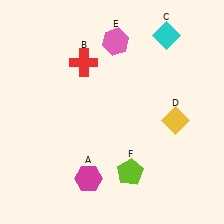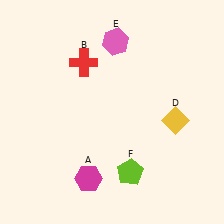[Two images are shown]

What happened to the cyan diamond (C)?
The cyan diamond (C) was removed in Image 2. It was in the top-right area of Image 1.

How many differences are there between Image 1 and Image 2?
There is 1 difference between the two images.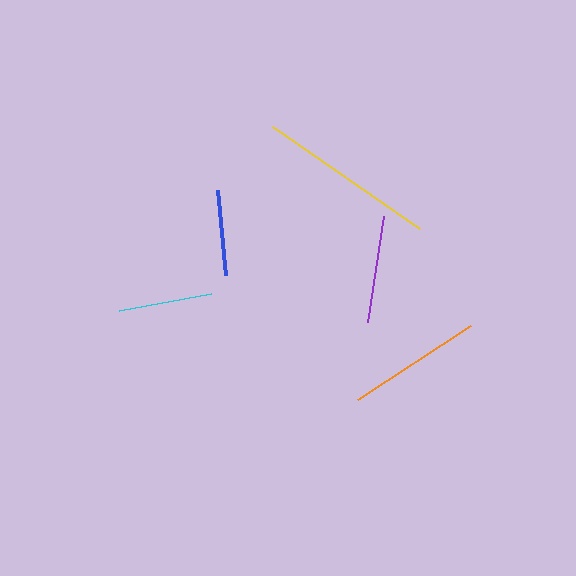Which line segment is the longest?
The yellow line is the longest at approximately 179 pixels.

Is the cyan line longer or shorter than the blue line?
The cyan line is longer than the blue line.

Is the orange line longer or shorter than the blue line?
The orange line is longer than the blue line.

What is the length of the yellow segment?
The yellow segment is approximately 179 pixels long.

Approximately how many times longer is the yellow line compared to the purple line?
The yellow line is approximately 1.7 times the length of the purple line.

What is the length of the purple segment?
The purple segment is approximately 107 pixels long.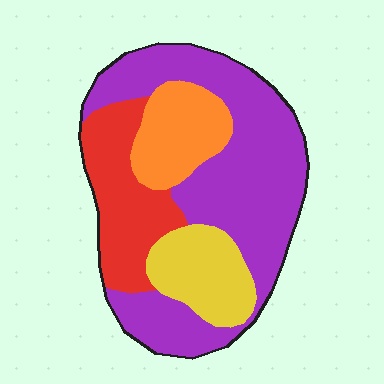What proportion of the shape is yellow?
Yellow covers roughly 15% of the shape.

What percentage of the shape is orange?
Orange takes up less than a quarter of the shape.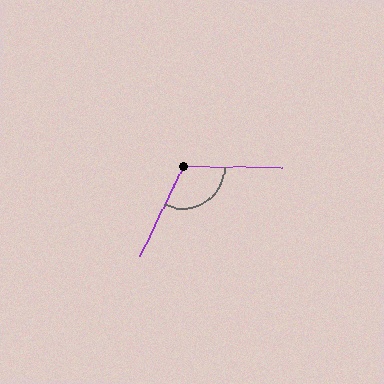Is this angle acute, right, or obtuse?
It is obtuse.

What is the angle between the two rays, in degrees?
Approximately 115 degrees.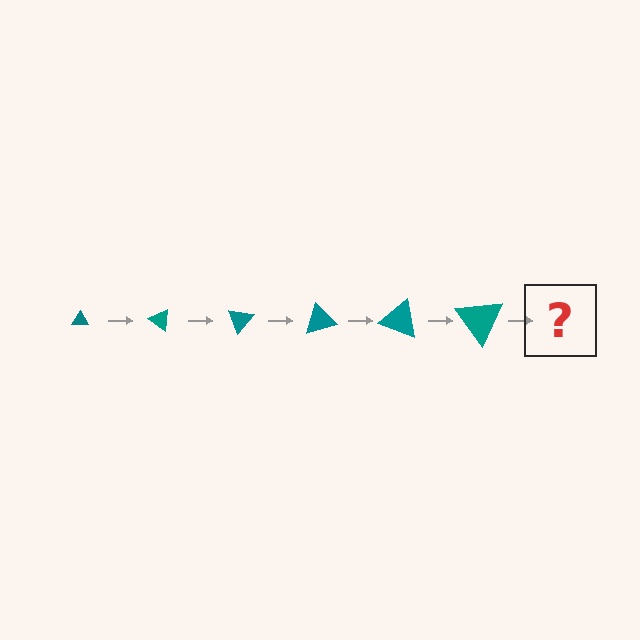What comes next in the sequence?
The next element should be a triangle, larger than the previous one and rotated 210 degrees from the start.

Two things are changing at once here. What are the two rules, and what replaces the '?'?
The two rules are that the triangle grows larger each step and it rotates 35 degrees each step. The '?' should be a triangle, larger than the previous one and rotated 210 degrees from the start.